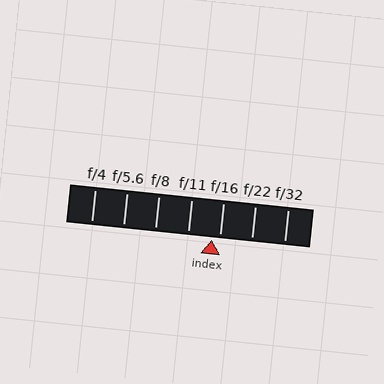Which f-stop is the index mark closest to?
The index mark is closest to f/16.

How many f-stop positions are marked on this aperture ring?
There are 7 f-stop positions marked.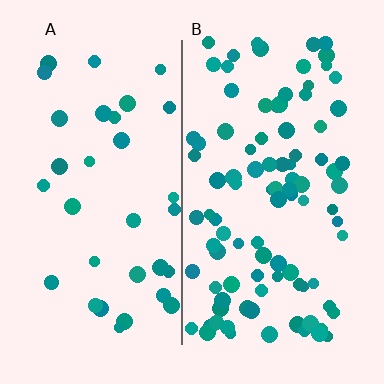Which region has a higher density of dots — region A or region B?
B (the right).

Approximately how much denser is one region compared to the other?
Approximately 2.8× — region B over region A.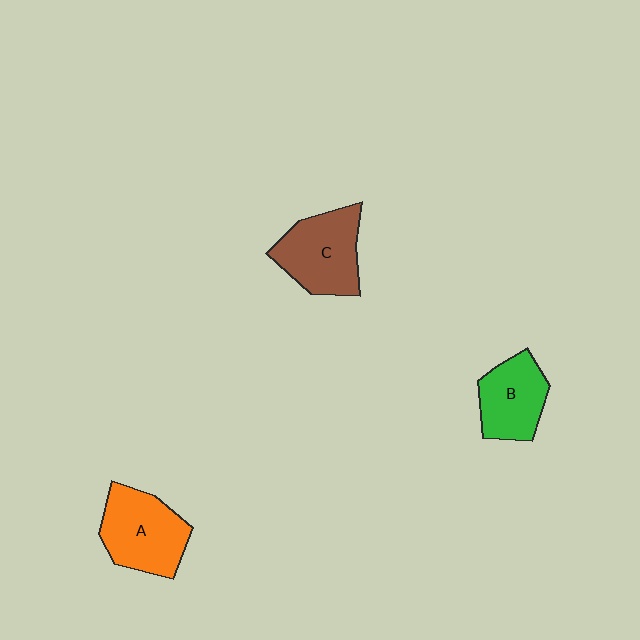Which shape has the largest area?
Shape A (orange).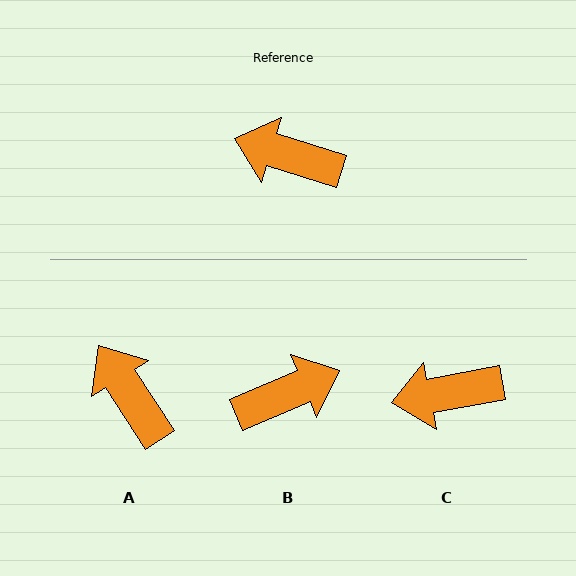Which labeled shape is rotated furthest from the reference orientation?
B, about 140 degrees away.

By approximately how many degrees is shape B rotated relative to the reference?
Approximately 140 degrees clockwise.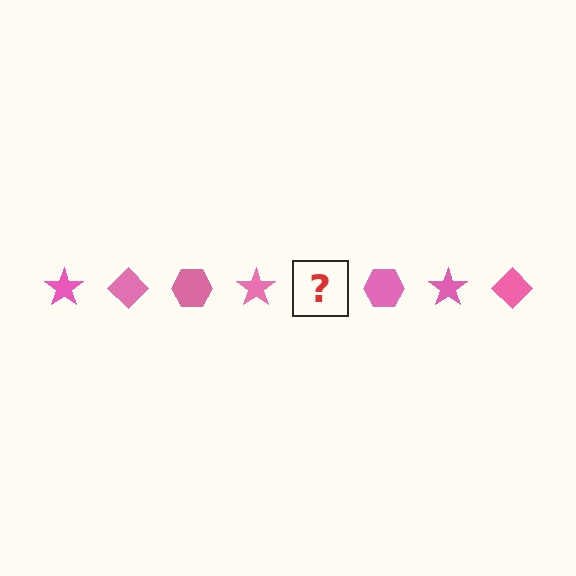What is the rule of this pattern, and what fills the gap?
The rule is that the pattern cycles through star, diamond, hexagon shapes in pink. The gap should be filled with a pink diamond.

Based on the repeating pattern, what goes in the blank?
The blank should be a pink diamond.